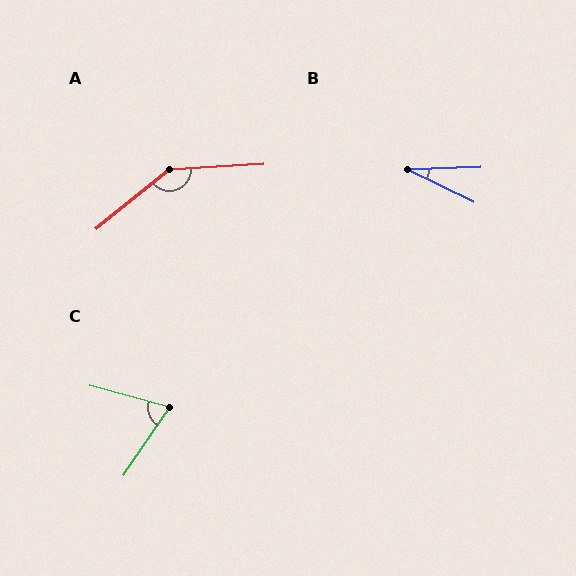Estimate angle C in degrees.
Approximately 72 degrees.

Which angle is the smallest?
B, at approximately 28 degrees.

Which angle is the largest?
A, at approximately 145 degrees.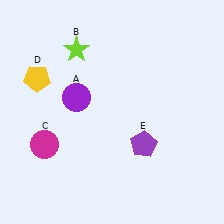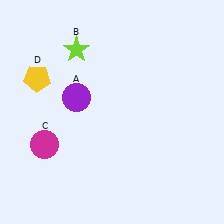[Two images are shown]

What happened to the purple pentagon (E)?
The purple pentagon (E) was removed in Image 2. It was in the bottom-right area of Image 1.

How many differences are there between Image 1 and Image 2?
There is 1 difference between the two images.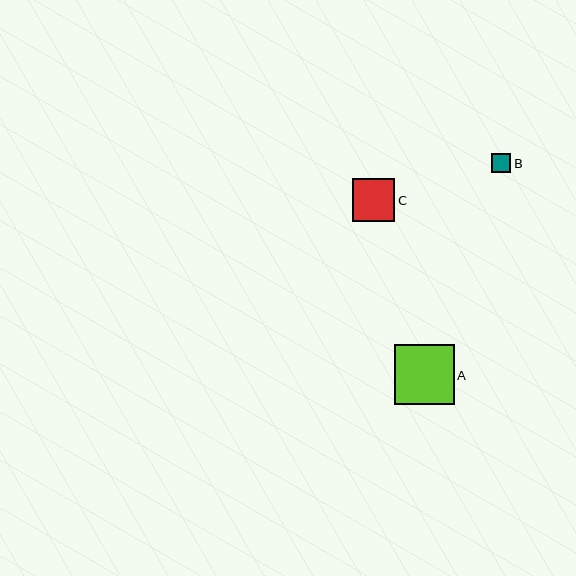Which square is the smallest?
Square B is the smallest with a size of approximately 19 pixels.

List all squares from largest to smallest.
From largest to smallest: A, C, B.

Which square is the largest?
Square A is the largest with a size of approximately 60 pixels.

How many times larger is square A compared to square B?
Square A is approximately 3.2 times the size of square B.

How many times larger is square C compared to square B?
Square C is approximately 2.3 times the size of square B.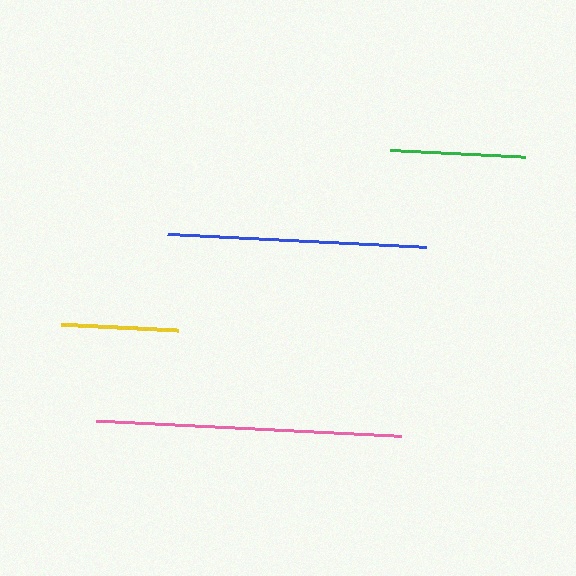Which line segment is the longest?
The pink line is the longest at approximately 305 pixels.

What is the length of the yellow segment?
The yellow segment is approximately 117 pixels long.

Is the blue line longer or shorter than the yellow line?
The blue line is longer than the yellow line.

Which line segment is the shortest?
The yellow line is the shortest at approximately 117 pixels.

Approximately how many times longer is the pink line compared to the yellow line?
The pink line is approximately 2.6 times the length of the yellow line.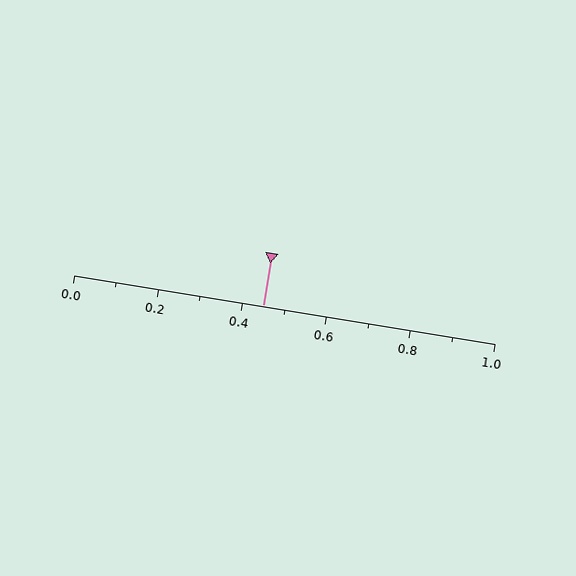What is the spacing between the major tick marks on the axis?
The major ticks are spaced 0.2 apart.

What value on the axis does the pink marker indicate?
The marker indicates approximately 0.45.